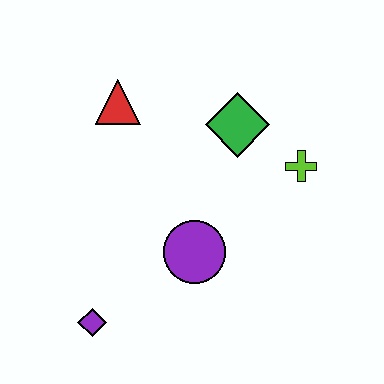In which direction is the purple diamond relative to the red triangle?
The purple diamond is below the red triangle.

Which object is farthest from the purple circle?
The red triangle is farthest from the purple circle.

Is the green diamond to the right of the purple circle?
Yes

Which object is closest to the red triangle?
The green diamond is closest to the red triangle.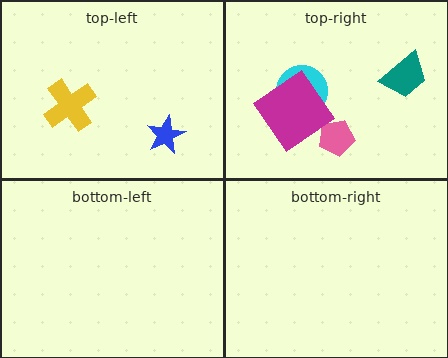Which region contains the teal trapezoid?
The top-right region.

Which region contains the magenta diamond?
The top-right region.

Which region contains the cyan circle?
The top-right region.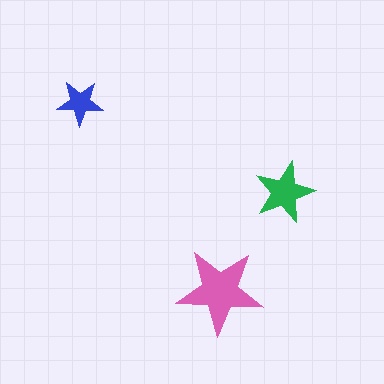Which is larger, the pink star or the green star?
The pink one.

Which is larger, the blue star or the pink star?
The pink one.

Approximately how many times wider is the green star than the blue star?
About 1.5 times wider.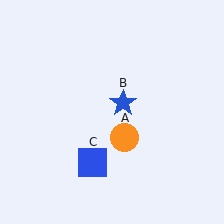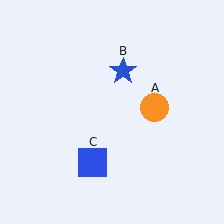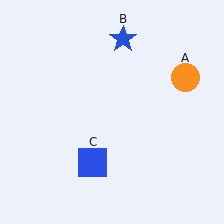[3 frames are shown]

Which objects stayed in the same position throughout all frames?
Blue square (object C) remained stationary.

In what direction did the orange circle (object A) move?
The orange circle (object A) moved up and to the right.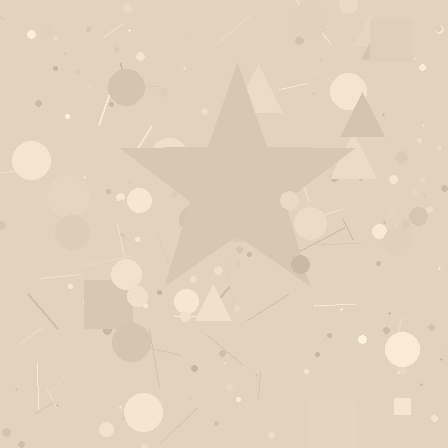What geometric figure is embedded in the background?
A star is embedded in the background.